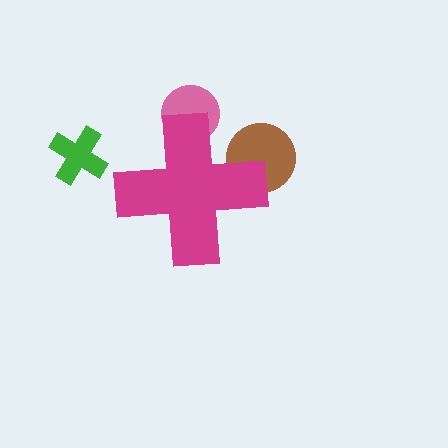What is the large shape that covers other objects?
A magenta cross.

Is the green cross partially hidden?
No, the green cross is fully visible.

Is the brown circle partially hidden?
Yes, the brown circle is partially hidden behind the magenta cross.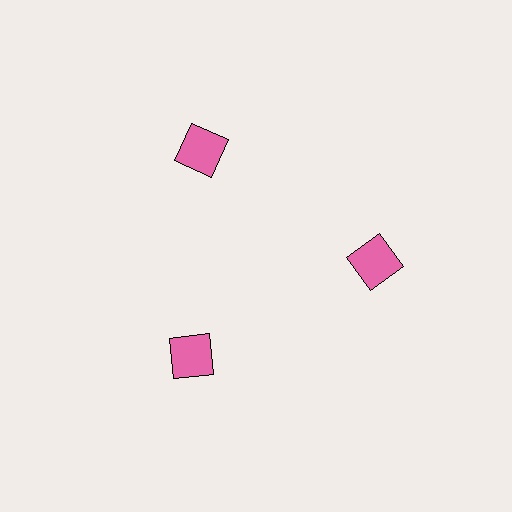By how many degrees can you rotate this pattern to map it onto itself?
The pattern maps onto itself every 120 degrees of rotation.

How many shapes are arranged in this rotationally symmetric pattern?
There are 3 shapes, arranged in 3 groups of 1.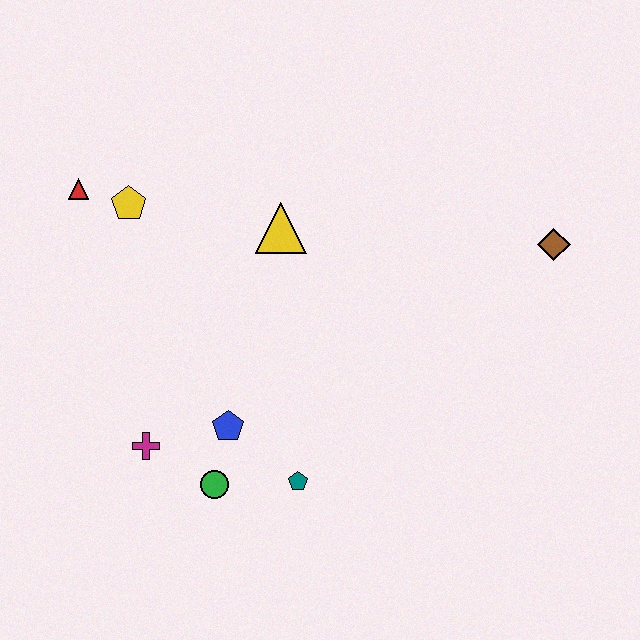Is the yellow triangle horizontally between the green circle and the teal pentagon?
Yes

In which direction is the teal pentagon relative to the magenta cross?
The teal pentagon is to the right of the magenta cross.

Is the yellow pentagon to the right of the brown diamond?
No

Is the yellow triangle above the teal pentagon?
Yes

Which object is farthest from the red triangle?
The brown diamond is farthest from the red triangle.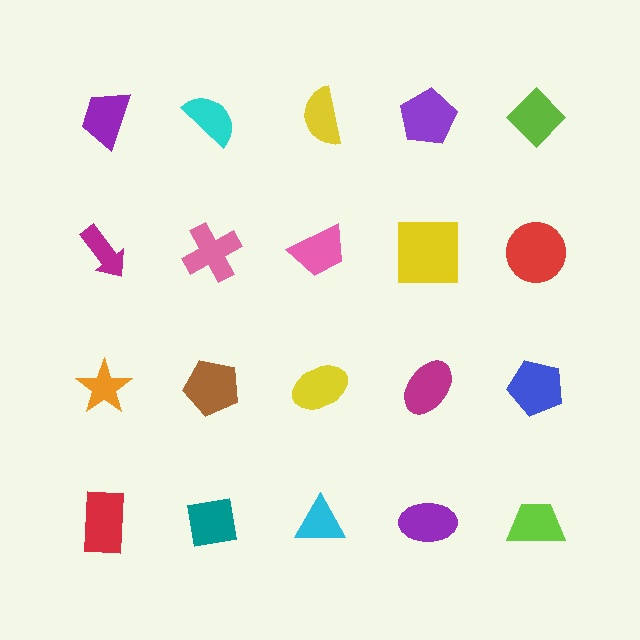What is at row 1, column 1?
A purple trapezoid.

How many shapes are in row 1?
5 shapes.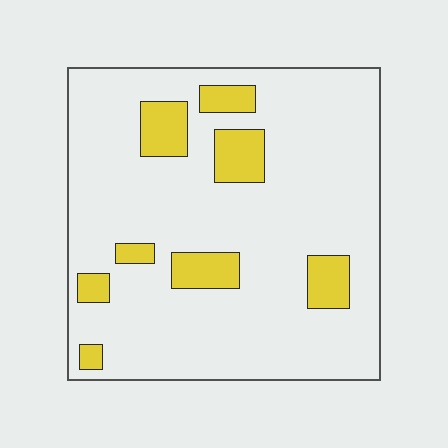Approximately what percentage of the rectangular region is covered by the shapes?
Approximately 15%.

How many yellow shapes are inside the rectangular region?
8.